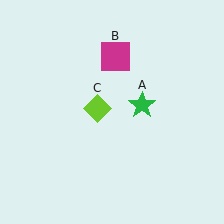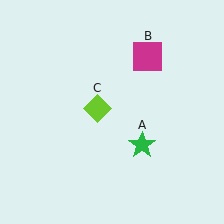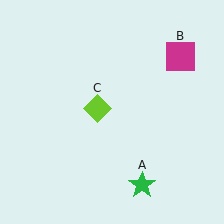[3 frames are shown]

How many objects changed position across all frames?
2 objects changed position: green star (object A), magenta square (object B).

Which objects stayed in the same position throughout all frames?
Lime diamond (object C) remained stationary.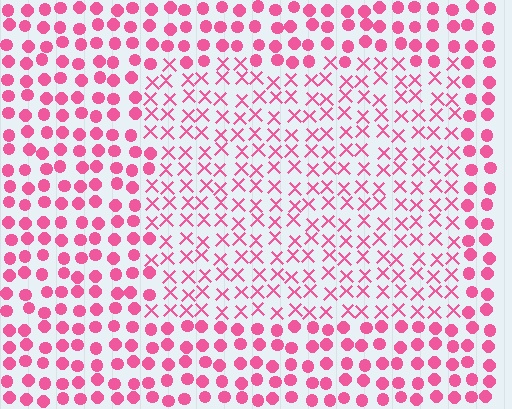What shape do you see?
I see a rectangle.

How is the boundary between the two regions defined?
The boundary is defined by a change in element shape: X marks inside vs. circles outside. All elements share the same color and spacing.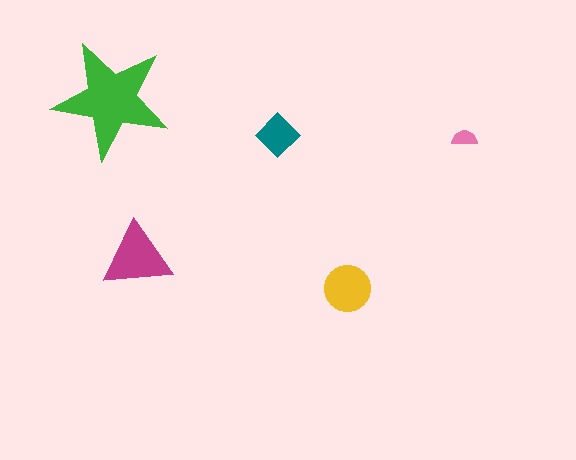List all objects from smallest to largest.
The pink semicircle, the teal diamond, the yellow circle, the magenta triangle, the green star.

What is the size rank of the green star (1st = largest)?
1st.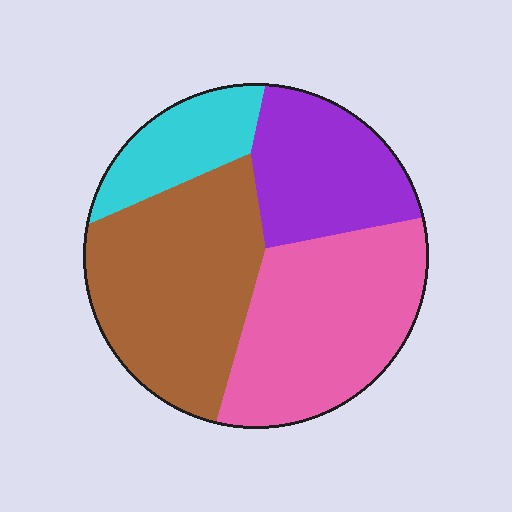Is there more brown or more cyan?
Brown.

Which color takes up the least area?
Cyan, at roughly 15%.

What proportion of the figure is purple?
Purple covers around 20% of the figure.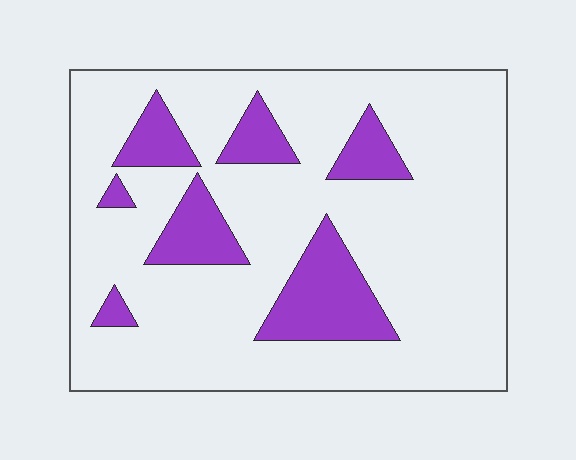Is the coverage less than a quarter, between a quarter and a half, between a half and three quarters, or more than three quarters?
Less than a quarter.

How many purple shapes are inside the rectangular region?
7.